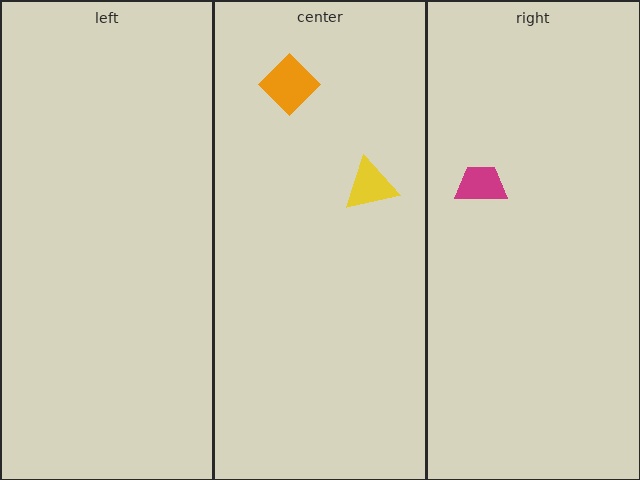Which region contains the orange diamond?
The center region.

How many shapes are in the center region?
2.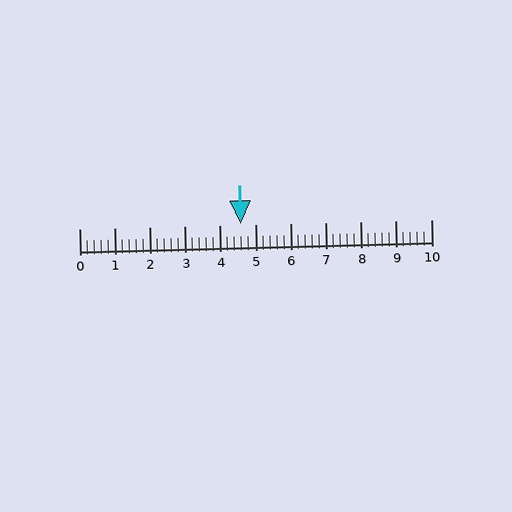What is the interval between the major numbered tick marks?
The major tick marks are spaced 1 units apart.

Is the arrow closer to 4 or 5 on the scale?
The arrow is closer to 5.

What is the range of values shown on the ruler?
The ruler shows values from 0 to 10.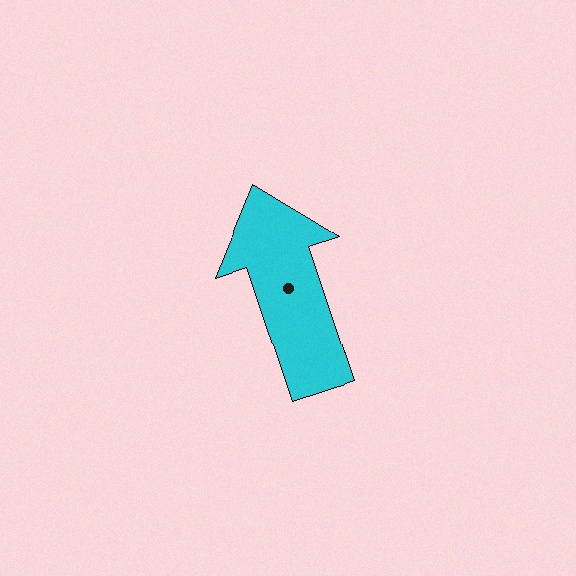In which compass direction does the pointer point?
North.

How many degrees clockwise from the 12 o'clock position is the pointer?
Approximately 342 degrees.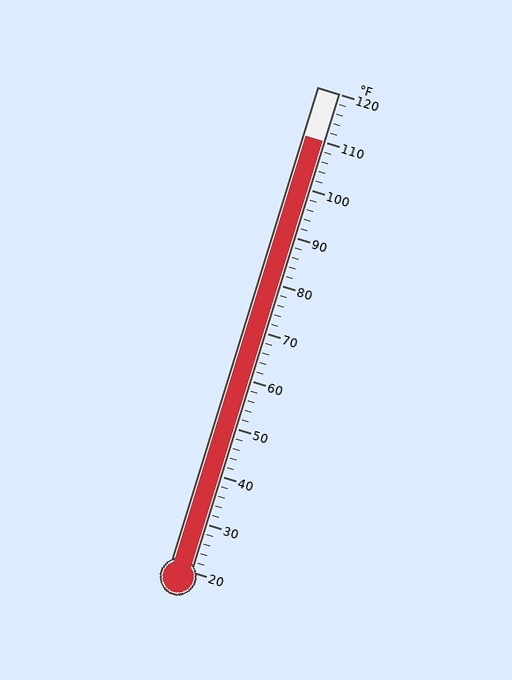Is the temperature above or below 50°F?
The temperature is above 50°F.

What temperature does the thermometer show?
The thermometer shows approximately 110°F.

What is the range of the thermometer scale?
The thermometer scale ranges from 20°F to 120°F.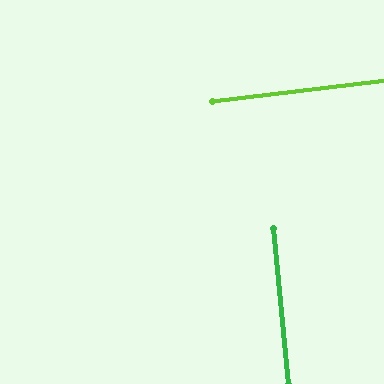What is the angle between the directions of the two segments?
Approximately 88 degrees.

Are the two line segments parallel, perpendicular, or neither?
Perpendicular — they meet at approximately 88°.